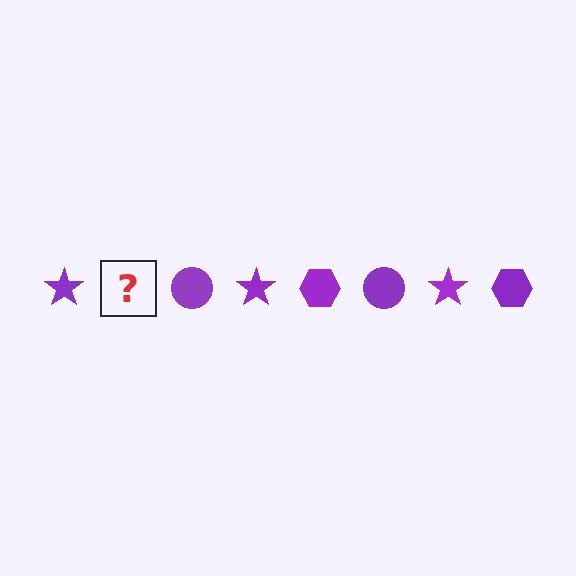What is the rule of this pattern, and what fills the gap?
The rule is that the pattern cycles through star, hexagon, circle shapes in purple. The gap should be filled with a purple hexagon.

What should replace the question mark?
The question mark should be replaced with a purple hexagon.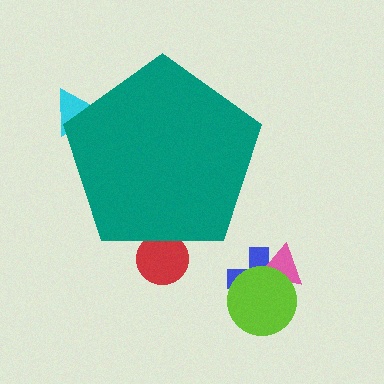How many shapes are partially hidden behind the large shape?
2 shapes are partially hidden.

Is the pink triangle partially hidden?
No, the pink triangle is fully visible.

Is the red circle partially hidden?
Yes, the red circle is partially hidden behind the teal pentagon.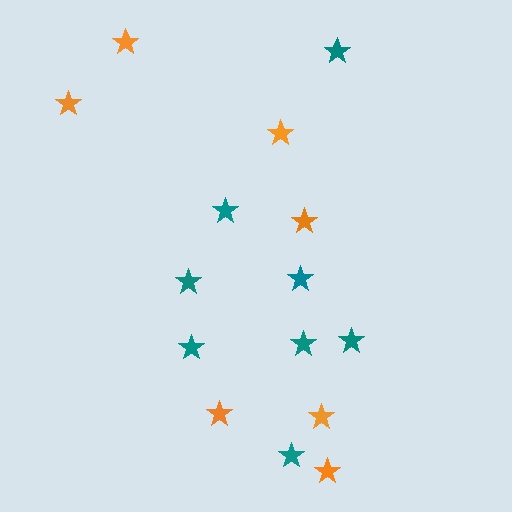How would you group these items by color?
There are 2 groups: one group of teal stars (8) and one group of orange stars (7).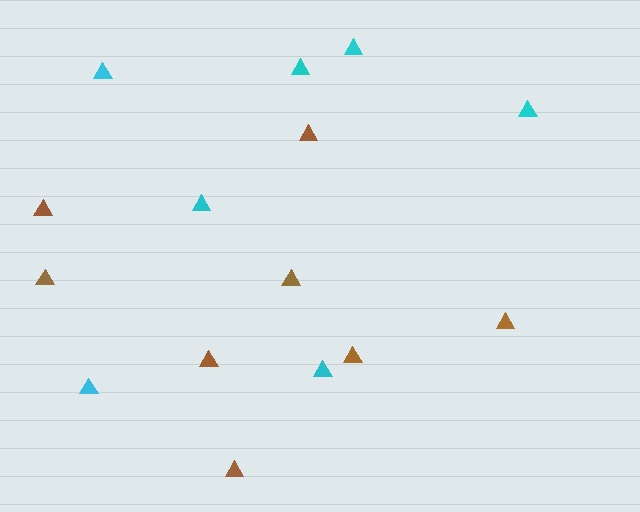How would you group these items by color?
There are 2 groups: one group of brown triangles (8) and one group of cyan triangles (7).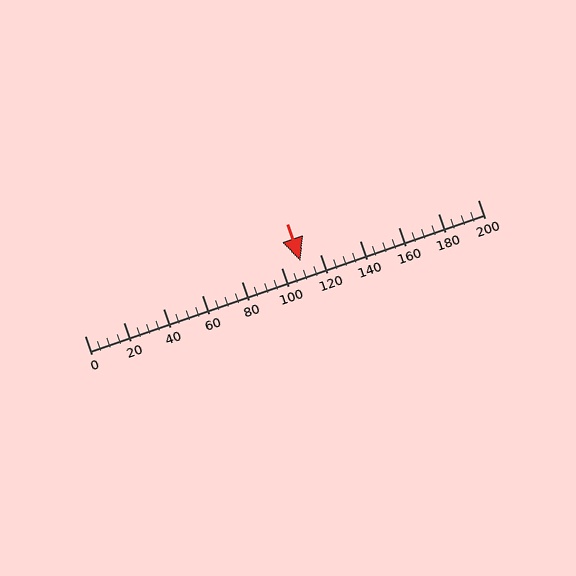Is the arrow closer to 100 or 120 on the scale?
The arrow is closer to 120.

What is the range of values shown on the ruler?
The ruler shows values from 0 to 200.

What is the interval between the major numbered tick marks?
The major tick marks are spaced 20 units apart.